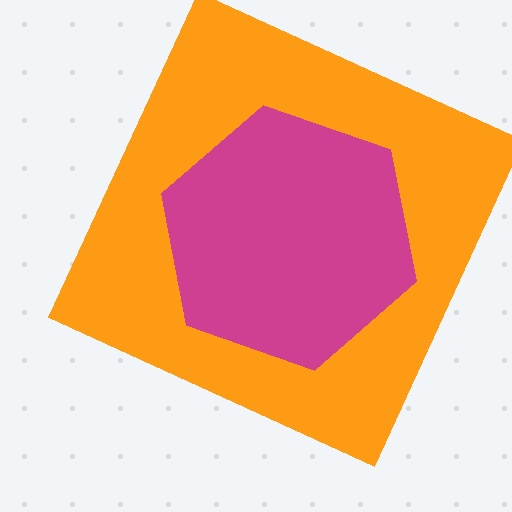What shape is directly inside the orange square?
The magenta hexagon.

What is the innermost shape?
The magenta hexagon.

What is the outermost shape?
The orange square.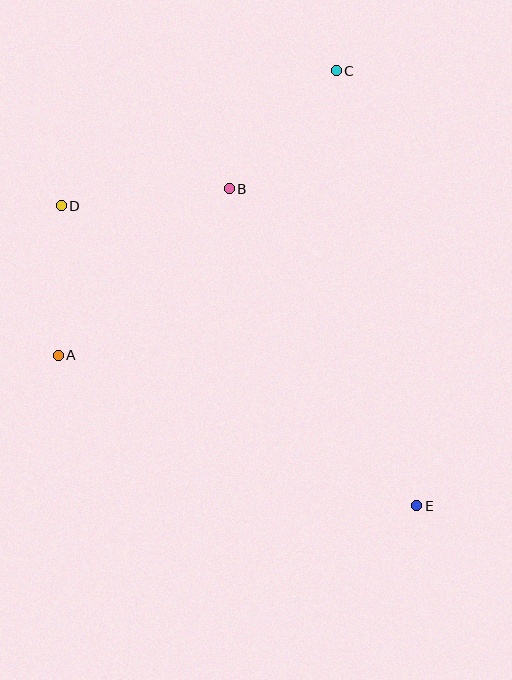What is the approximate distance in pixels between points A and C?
The distance between A and C is approximately 398 pixels.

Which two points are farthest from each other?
Points D and E are farthest from each other.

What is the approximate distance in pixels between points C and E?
The distance between C and E is approximately 443 pixels.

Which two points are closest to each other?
Points A and D are closest to each other.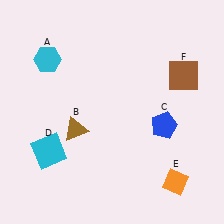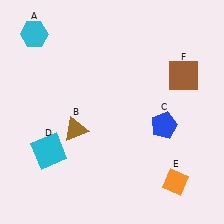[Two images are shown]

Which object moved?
The cyan hexagon (A) moved up.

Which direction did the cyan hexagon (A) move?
The cyan hexagon (A) moved up.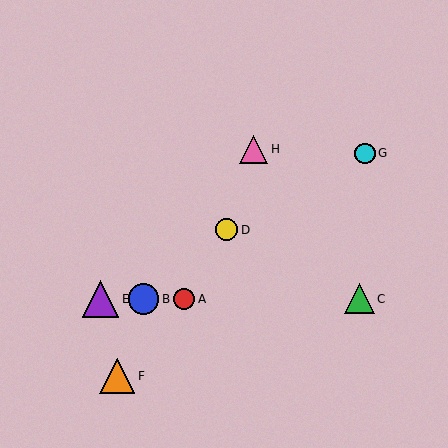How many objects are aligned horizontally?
4 objects (A, B, C, E) are aligned horizontally.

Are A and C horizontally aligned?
Yes, both are at y≈299.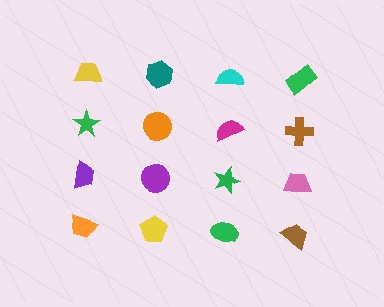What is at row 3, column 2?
A purple circle.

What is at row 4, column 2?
A yellow pentagon.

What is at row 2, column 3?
A magenta semicircle.